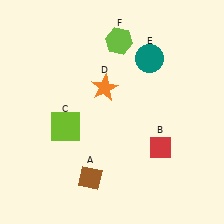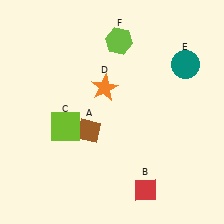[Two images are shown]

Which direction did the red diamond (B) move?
The red diamond (B) moved down.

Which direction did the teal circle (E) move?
The teal circle (E) moved right.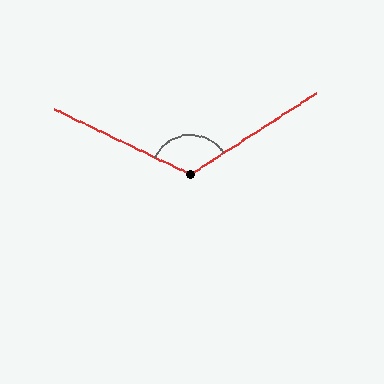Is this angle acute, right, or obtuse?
It is obtuse.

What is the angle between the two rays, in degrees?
Approximately 121 degrees.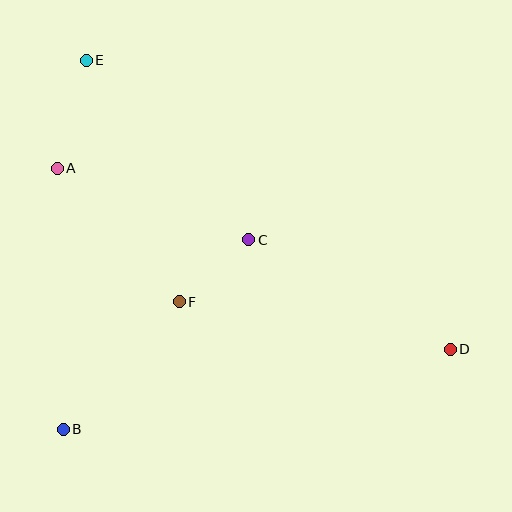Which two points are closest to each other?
Points C and F are closest to each other.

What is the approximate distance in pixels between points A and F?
The distance between A and F is approximately 181 pixels.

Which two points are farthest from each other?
Points D and E are farthest from each other.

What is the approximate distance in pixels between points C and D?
The distance between C and D is approximately 229 pixels.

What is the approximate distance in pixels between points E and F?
The distance between E and F is approximately 259 pixels.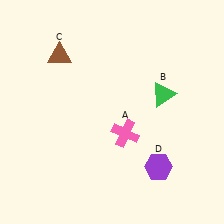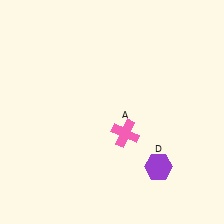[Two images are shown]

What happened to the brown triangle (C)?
The brown triangle (C) was removed in Image 2. It was in the top-left area of Image 1.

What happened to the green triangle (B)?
The green triangle (B) was removed in Image 2. It was in the top-right area of Image 1.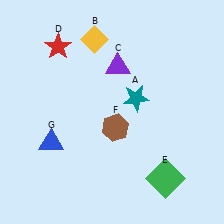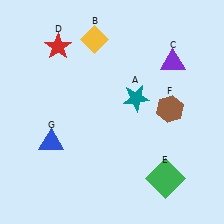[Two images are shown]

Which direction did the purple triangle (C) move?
The purple triangle (C) moved right.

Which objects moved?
The objects that moved are: the purple triangle (C), the brown hexagon (F).